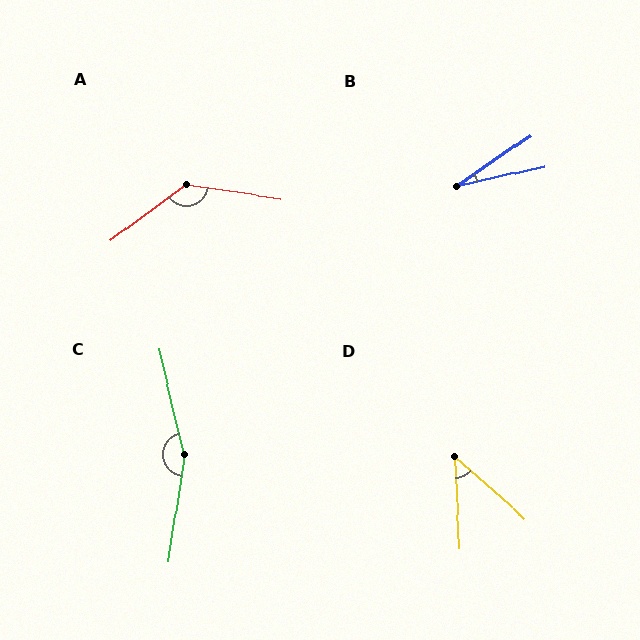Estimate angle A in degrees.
Approximately 135 degrees.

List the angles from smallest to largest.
B (21°), D (45°), A (135°), C (158°).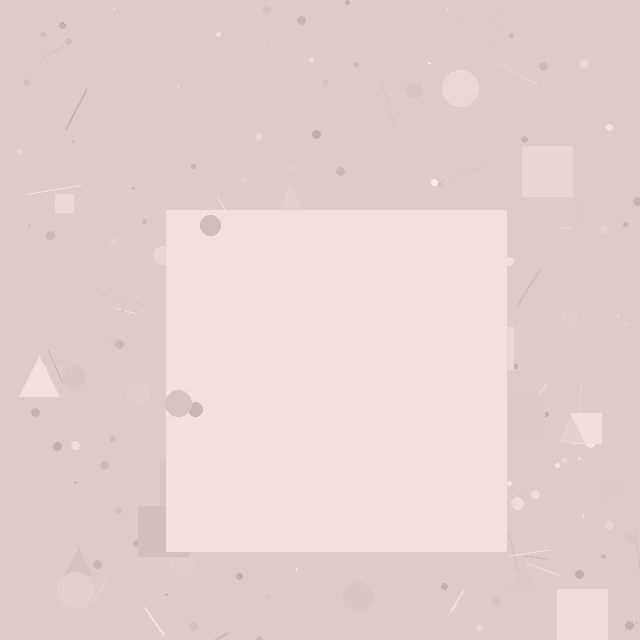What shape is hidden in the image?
A square is hidden in the image.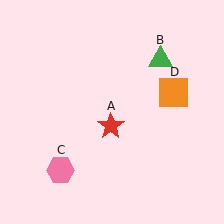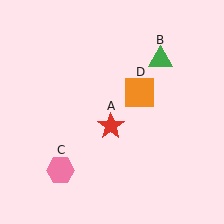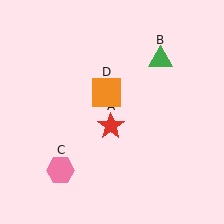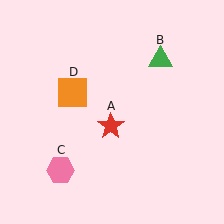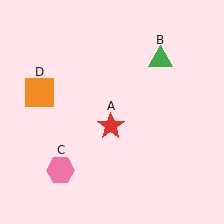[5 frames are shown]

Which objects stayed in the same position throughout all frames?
Red star (object A) and green triangle (object B) and pink hexagon (object C) remained stationary.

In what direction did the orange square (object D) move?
The orange square (object D) moved left.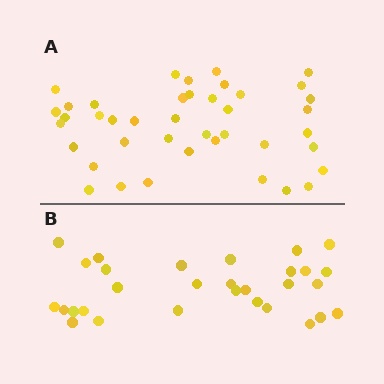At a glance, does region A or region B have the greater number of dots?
Region A (the top region) has more dots.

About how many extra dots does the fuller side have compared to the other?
Region A has roughly 12 or so more dots than region B.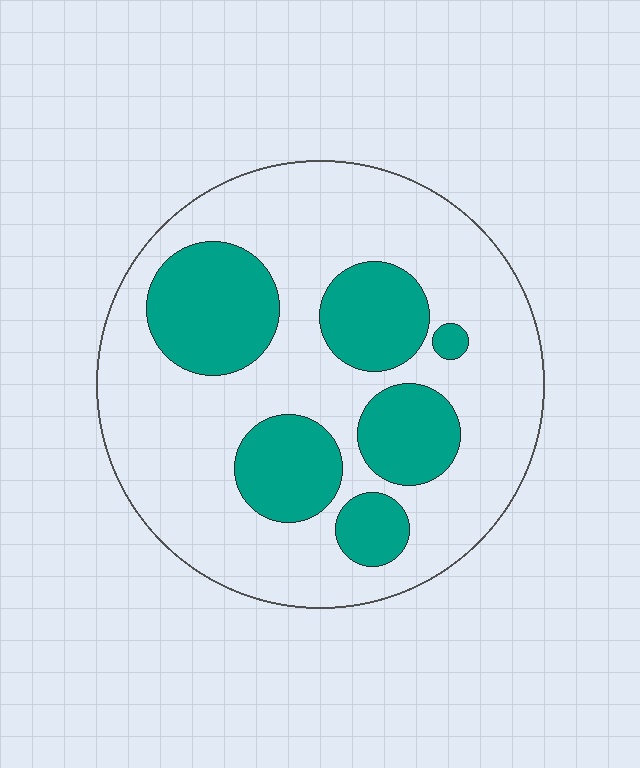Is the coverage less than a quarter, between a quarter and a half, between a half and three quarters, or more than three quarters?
Between a quarter and a half.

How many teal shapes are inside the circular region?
6.